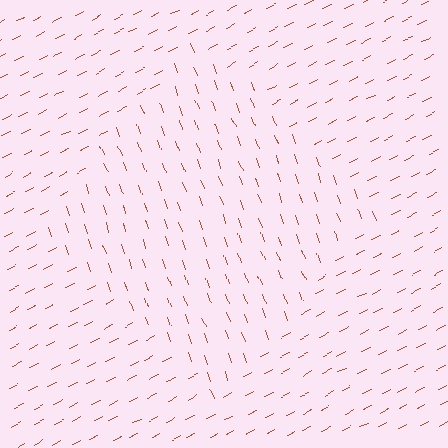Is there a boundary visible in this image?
Yes, there is a texture boundary formed by a change in line orientation.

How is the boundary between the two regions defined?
The boundary is defined purely by a change in line orientation (approximately 83 degrees difference). All lines are the same color and thickness.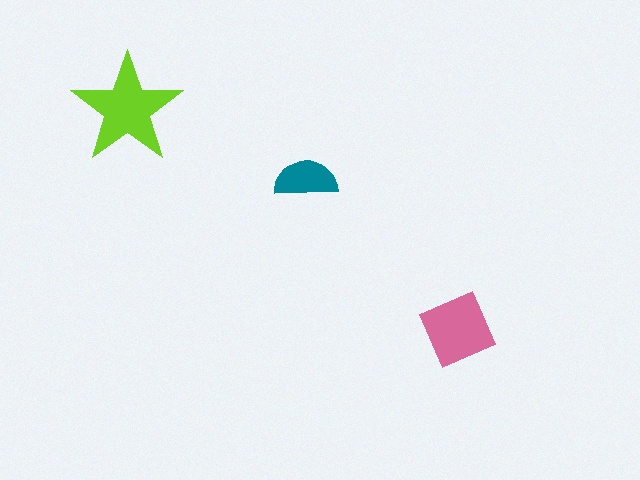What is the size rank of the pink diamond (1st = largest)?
2nd.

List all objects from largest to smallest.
The lime star, the pink diamond, the teal semicircle.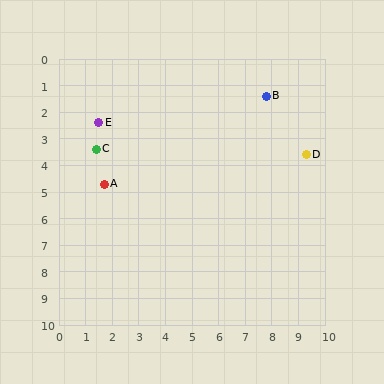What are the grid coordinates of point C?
Point C is at approximately (1.4, 3.4).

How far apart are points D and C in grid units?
Points D and C are about 7.9 grid units apart.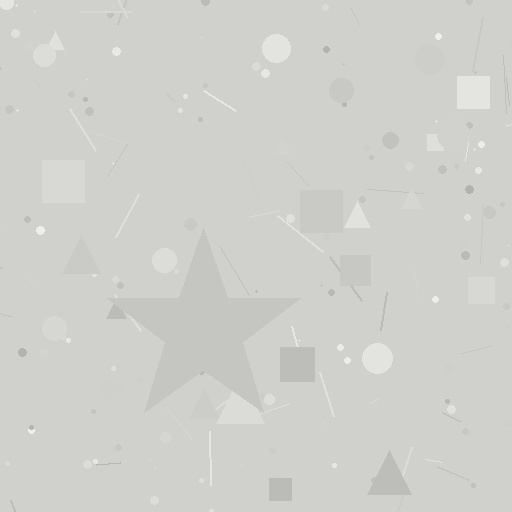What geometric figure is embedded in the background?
A star is embedded in the background.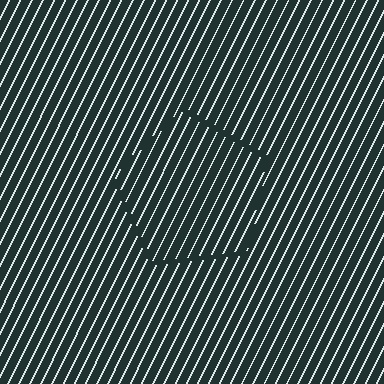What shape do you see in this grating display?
An illusory pentagon. The interior of the shape contains the same grating, shifted by half a period — the contour is defined by the phase discontinuity where line-ends from the inner and outer gratings abut.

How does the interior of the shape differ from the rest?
The interior of the shape contains the same grating, shifted by half a period — the contour is defined by the phase discontinuity where line-ends from the inner and outer gratings abut.